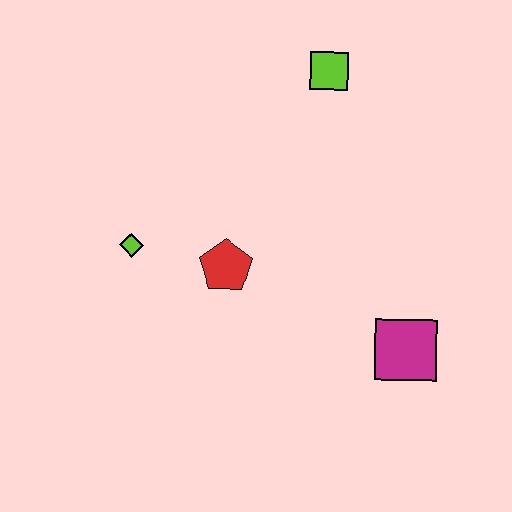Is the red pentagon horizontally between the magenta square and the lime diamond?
Yes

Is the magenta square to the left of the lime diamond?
No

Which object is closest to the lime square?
The red pentagon is closest to the lime square.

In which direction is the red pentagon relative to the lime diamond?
The red pentagon is to the right of the lime diamond.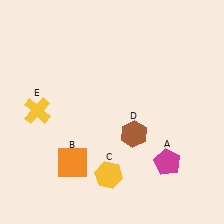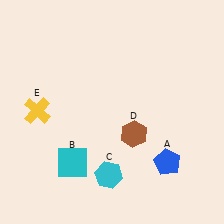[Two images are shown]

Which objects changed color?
A changed from magenta to blue. B changed from orange to cyan. C changed from yellow to cyan.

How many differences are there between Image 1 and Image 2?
There are 3 differences between the two images.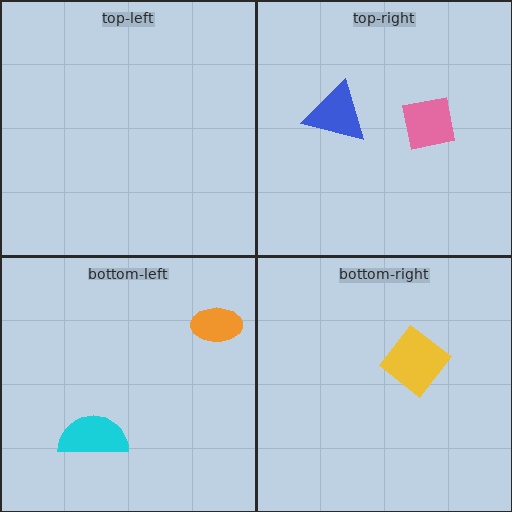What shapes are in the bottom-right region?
The yellow diamond.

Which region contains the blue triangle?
The top-right region.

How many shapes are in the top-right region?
2.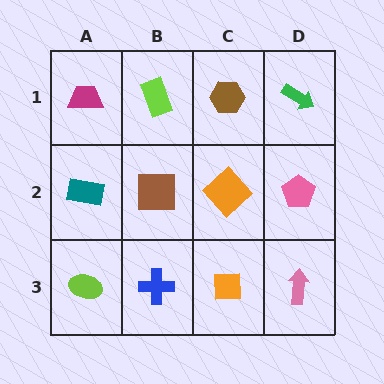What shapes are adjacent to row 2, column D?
A green arrow (row 1, column D), a pink arrow (row 3, column D), an orange diamond (row 2, column C).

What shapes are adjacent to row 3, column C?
An orange diamond (row 2, column C), a blue cross (row 3, column B), a pink arrow (row 3, column D).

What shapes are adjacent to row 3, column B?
A brown square (row 2, column B), a lime ellipse (row 3, column A), an orange square (row 3, column C).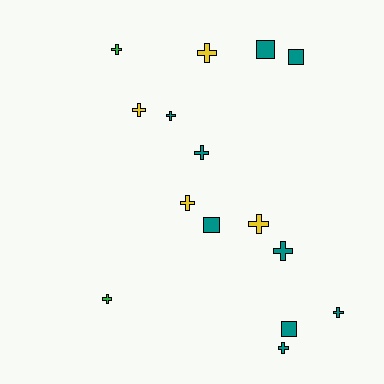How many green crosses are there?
There are 2 green crosses.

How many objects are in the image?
There are 15 objects.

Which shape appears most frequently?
Cross, with 11 objects.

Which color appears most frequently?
Teal, with 9 objects.